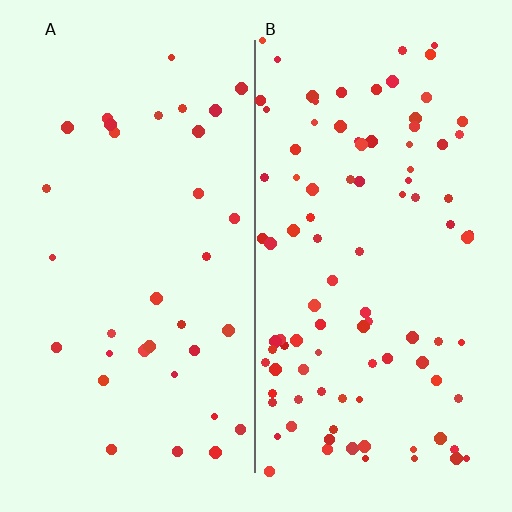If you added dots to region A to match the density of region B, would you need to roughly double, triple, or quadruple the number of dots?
Approximately triple.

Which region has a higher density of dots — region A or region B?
B (the right).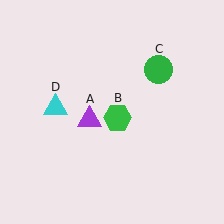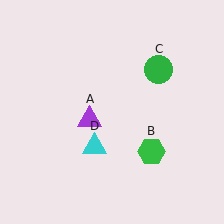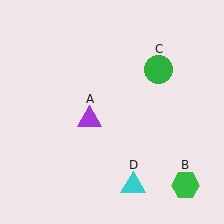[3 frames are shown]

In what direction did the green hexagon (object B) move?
The green hexagon (object B) moved down and to the right.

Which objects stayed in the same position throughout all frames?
Purple triangle (object A) and green circle (object C) remained stationary.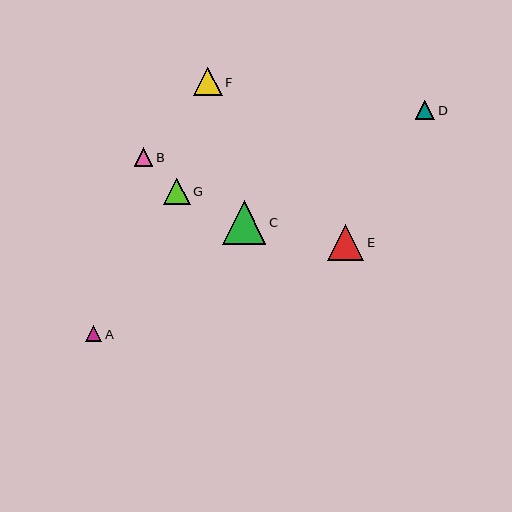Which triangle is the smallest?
Triangle A is the smallest with a size of approximately 16 pixels.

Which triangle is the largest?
Triangle C is the largest with a size of approximately 44 pixels.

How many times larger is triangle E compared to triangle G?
Triangle E is approximately 1.4 times the size of triangle G.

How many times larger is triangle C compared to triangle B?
Triangle C is approximately 2.3 times the size of triangle B.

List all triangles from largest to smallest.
From largest to smallest: C, E, F, G, D, B, A.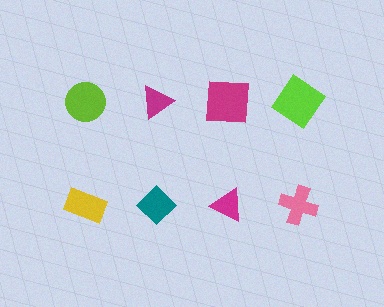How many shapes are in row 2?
4 shapes.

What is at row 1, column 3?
A magenta square.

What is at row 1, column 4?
A lime diamond.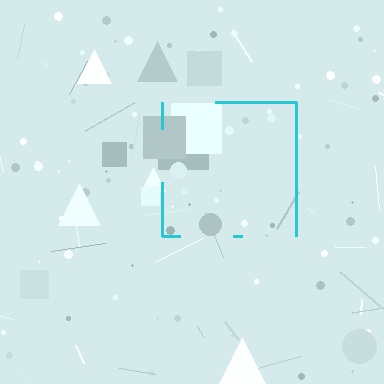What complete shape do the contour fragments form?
The contour fragments form a square.